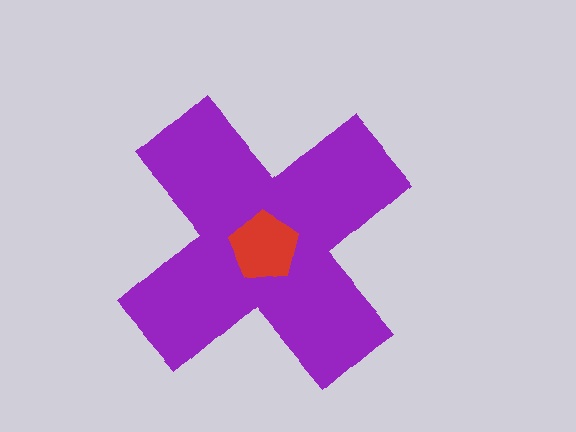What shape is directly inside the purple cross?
The red pentagon.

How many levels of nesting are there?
2.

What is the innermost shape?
The red pentagon.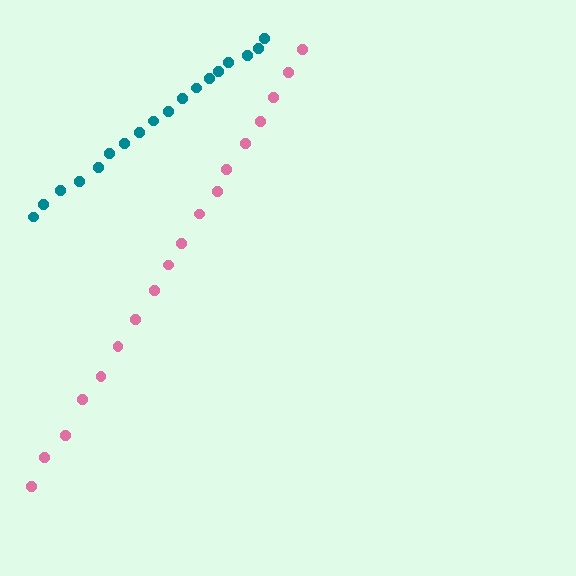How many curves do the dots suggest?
There are 2 distinct paths.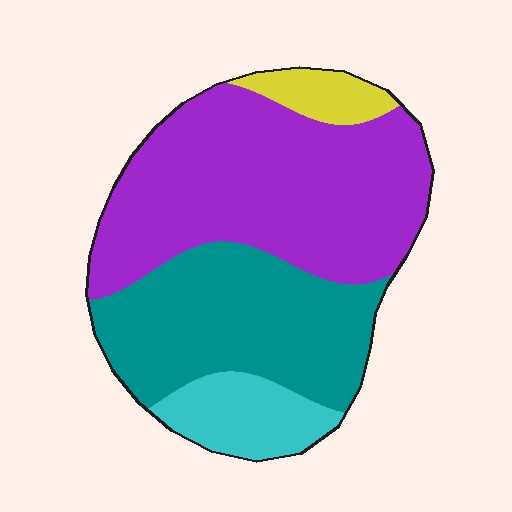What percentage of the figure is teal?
Teal takes up about one third (1/3) of the figure.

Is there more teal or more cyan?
Teal.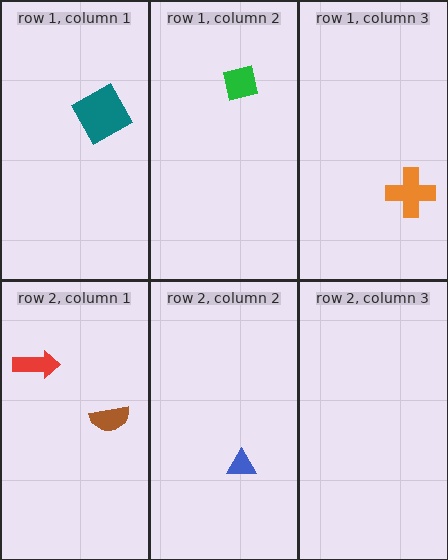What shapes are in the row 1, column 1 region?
The teal square.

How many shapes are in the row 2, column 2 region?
1.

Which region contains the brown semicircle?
The row 2, column 1 region.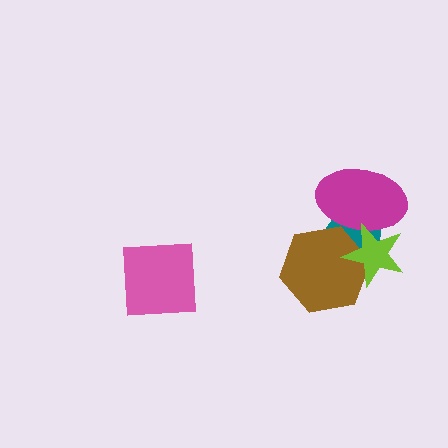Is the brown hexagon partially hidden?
Yes, it is partially covered by another shape.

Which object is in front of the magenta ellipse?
The lime star is in front of the magenta ellipse.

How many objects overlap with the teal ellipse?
3 objects overlap with the teal ellipse.